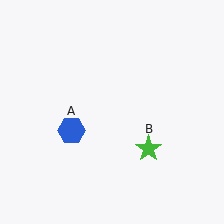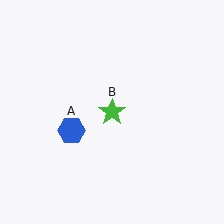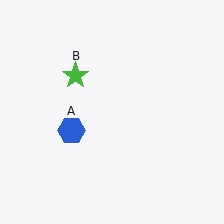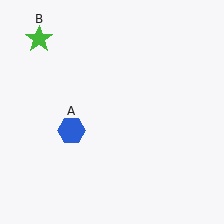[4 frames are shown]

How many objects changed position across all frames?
1 object changed position: green star (object B).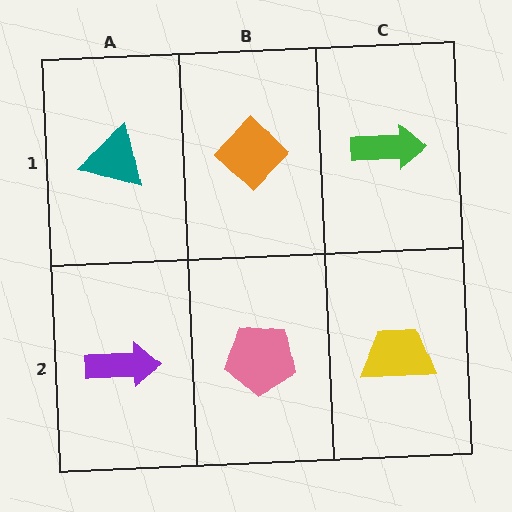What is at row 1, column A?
A teal triangle.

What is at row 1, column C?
A green arrow.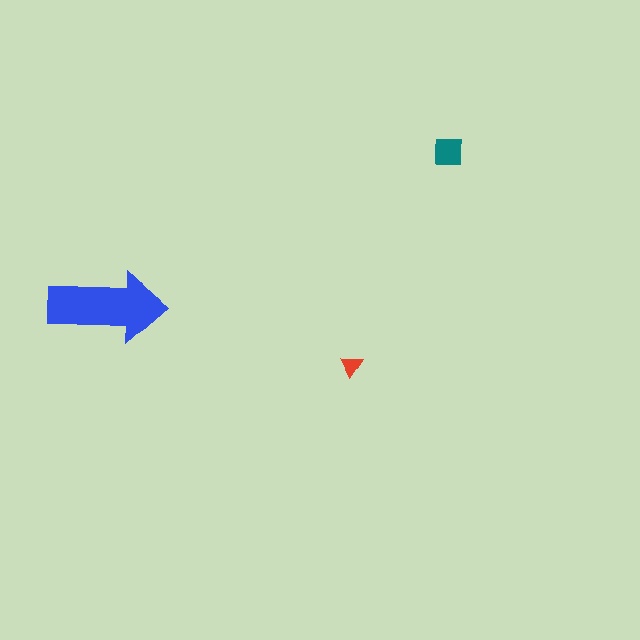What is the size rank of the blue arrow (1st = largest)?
1st.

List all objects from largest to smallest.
The blue arrow, the teal square, the red triangle.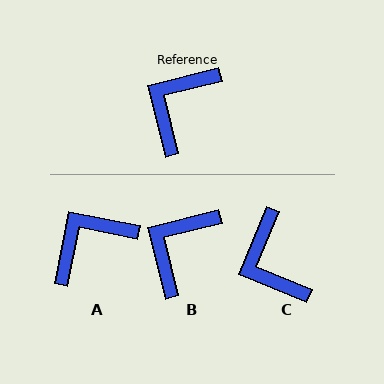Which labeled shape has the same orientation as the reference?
B.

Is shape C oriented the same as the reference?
No, it is off by about 54 degrees.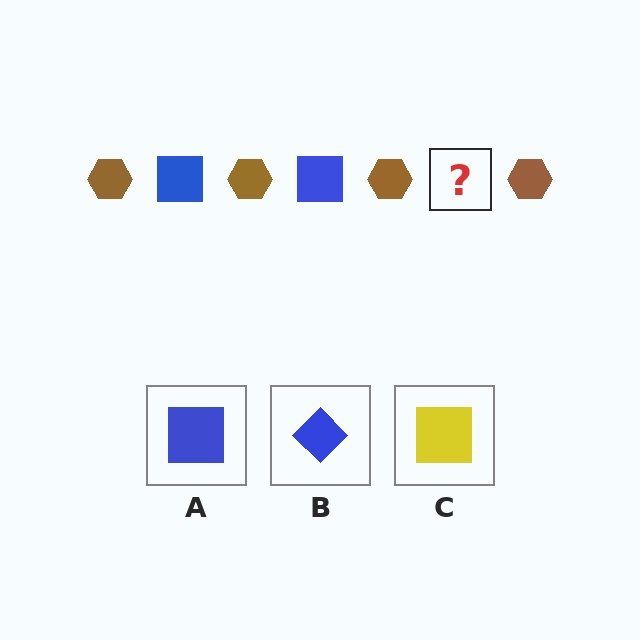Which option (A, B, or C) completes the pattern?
A.